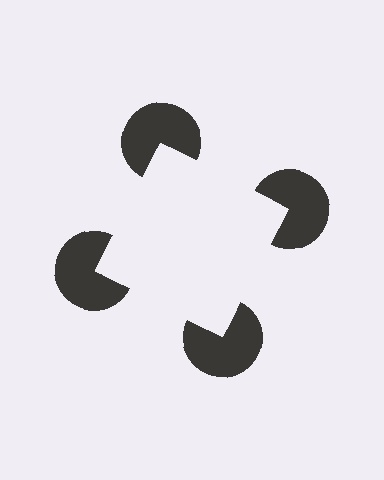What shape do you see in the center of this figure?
An illusory square — its edges are inferred from the aligned wedge cuts in the pac-man discs, not physically drawn.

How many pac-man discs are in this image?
There are 4 — one at each vertex of the illusory square.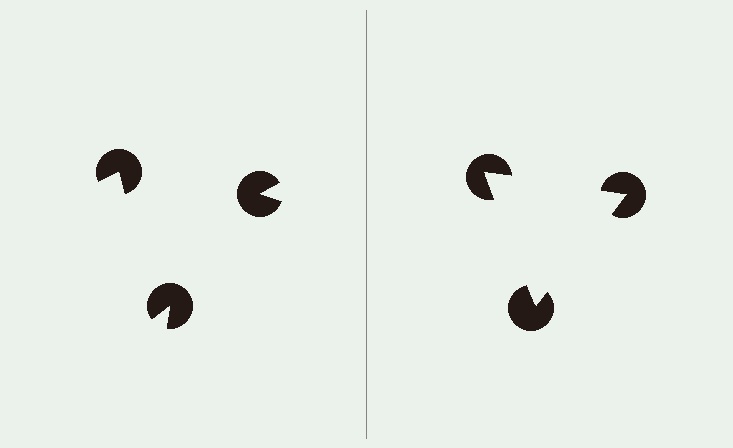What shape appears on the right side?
An illusory triangle.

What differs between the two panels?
The pac-man discs are positioned identically on both sides; only the wedge orientations differ. On the right they align to a triangle; on the left they are misaligned.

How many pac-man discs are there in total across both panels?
6 — 3 on each side.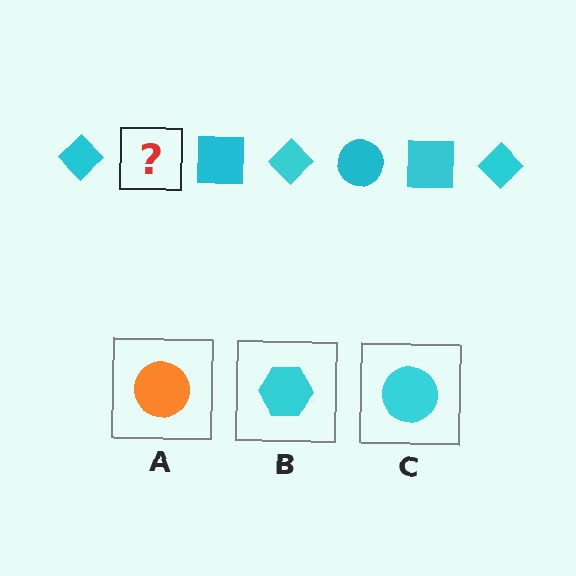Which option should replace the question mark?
Option C.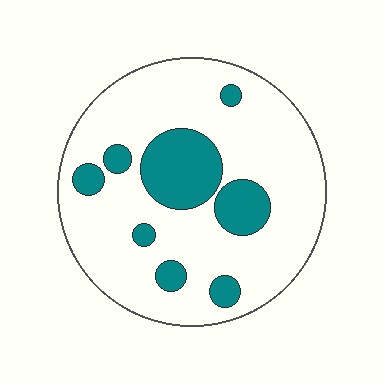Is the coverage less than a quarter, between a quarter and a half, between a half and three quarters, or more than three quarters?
Less than a quarter.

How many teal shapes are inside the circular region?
8.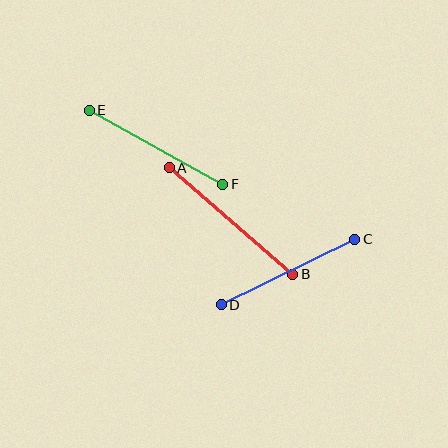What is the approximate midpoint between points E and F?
The midpoint is at approximately (156, 147) pixels.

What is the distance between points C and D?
The distance is approximately 149 pixels.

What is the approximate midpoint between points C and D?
The midpoint is at approximately (288, 272) pixels.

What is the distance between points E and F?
The distance is approximately 153 pixels.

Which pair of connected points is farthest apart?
Points A and B are farthest apart.